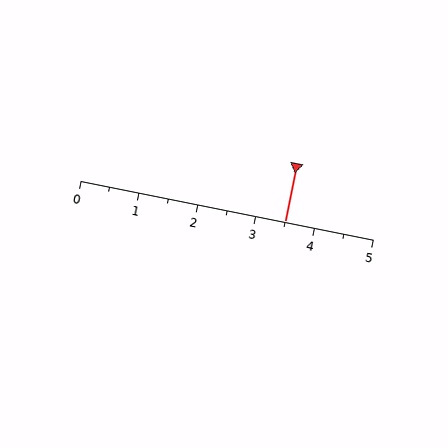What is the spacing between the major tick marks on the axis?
The major ticks are spaced 1 apart.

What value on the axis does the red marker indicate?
The marker indicates approximately 3.5.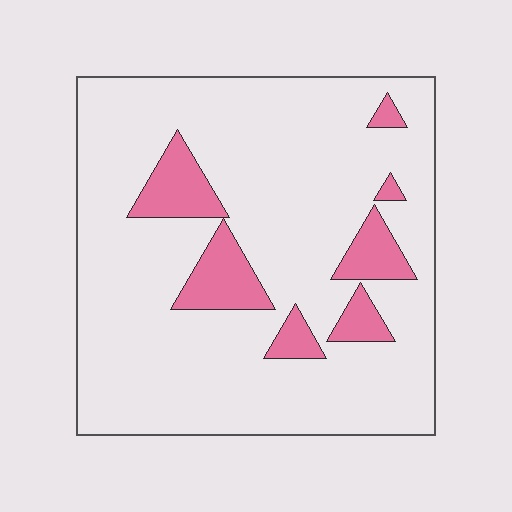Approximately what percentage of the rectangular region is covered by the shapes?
Approximately 15%.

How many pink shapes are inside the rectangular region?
7.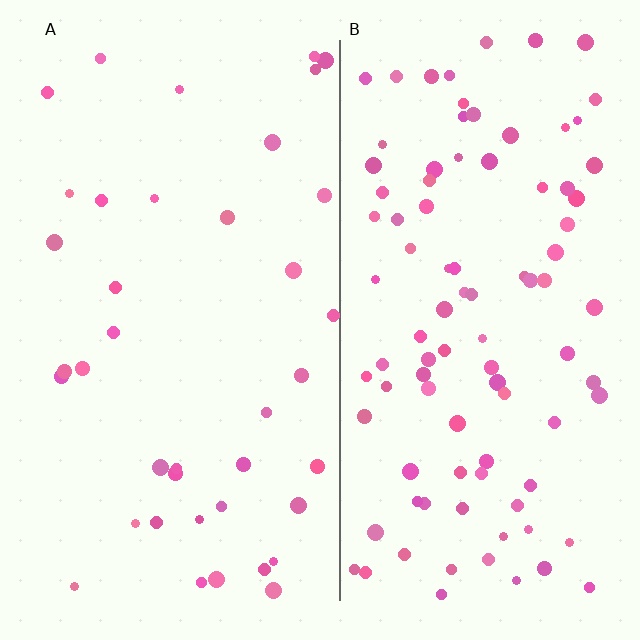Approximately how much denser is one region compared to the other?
Approximately 2.5× — region B over region A.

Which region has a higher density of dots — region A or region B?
B (the right).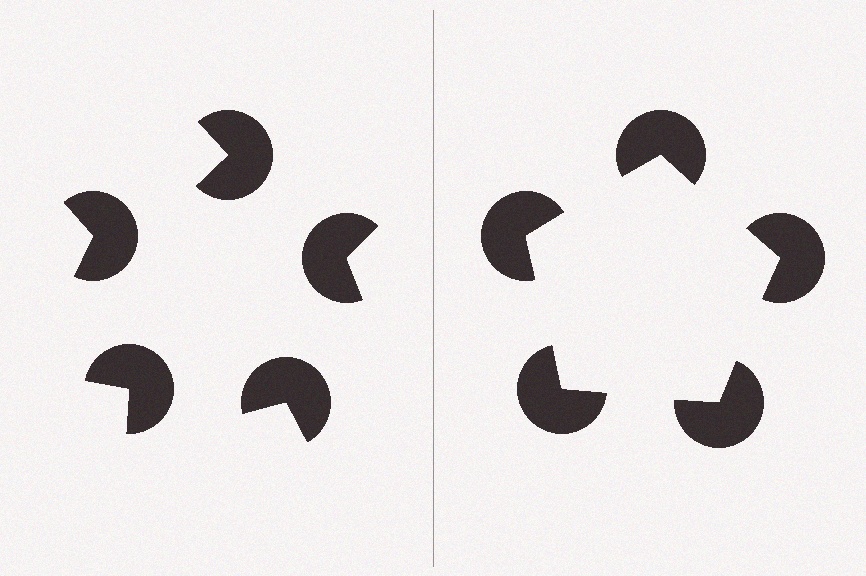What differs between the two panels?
The pac-man discs are positioned identically on both sides; only the wedge orientations differ. On the right they align to a pentagon; on the left they are misaligned.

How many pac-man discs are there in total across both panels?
10 — 5 on each side.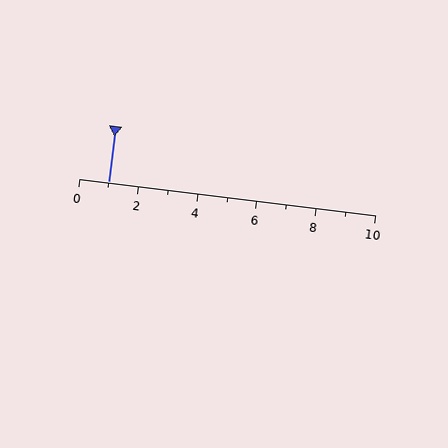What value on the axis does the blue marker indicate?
The marker indicates approximately 1.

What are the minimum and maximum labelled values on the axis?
The axis runs from 0 to 10.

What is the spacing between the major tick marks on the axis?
The major ticks are spaced 2 apart.